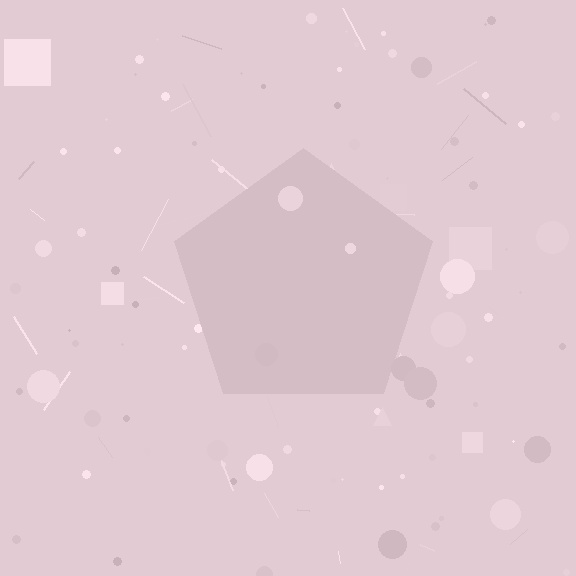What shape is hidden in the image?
A pentagon is hidden in the image.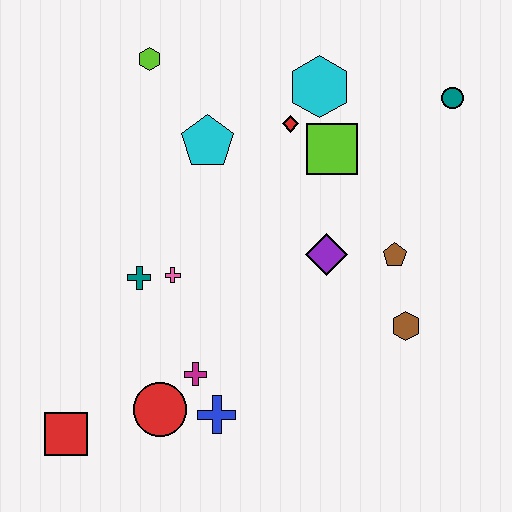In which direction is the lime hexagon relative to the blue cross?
The lime hexagon is above the blue cross.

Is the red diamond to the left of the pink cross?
No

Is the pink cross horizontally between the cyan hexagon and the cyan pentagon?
No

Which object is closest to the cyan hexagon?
The red diamond is closest to the cyan hexagon.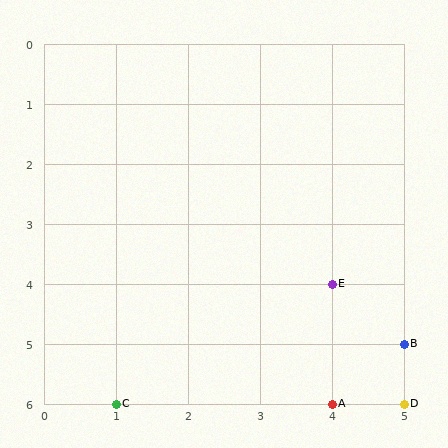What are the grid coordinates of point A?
Point A is at grid coordinates (4, 6).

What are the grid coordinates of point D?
Point D is at grid coordinates (5, 6).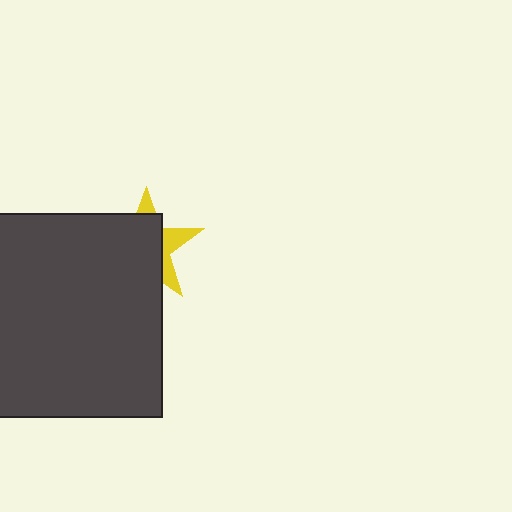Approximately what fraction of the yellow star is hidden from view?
Roughly 70% of the yellow star is hidden behind the dark gray square.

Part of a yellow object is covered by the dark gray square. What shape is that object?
It is a star.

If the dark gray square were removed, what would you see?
You would see the complete yellow star.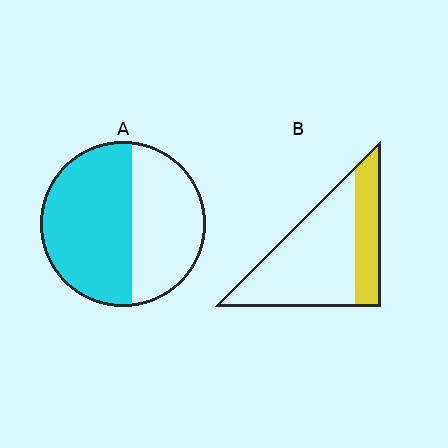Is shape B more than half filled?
No.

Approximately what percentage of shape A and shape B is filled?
A is approximately 55% and B is approximately 30%.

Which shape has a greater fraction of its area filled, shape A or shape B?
Shape A.